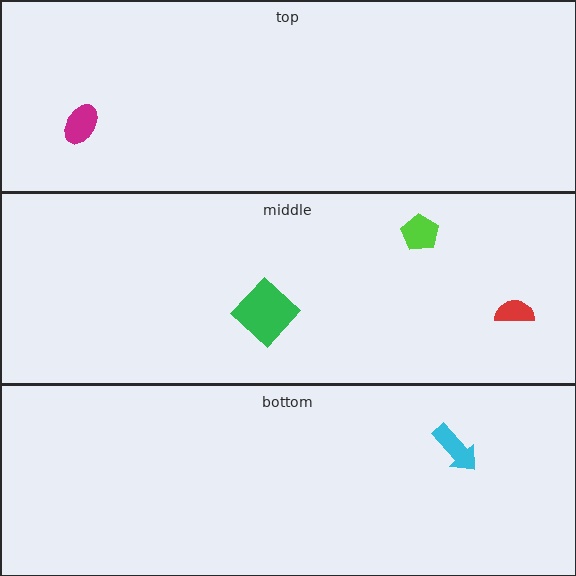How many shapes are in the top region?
1.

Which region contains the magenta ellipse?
The top region.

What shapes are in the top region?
The magenta ellipse.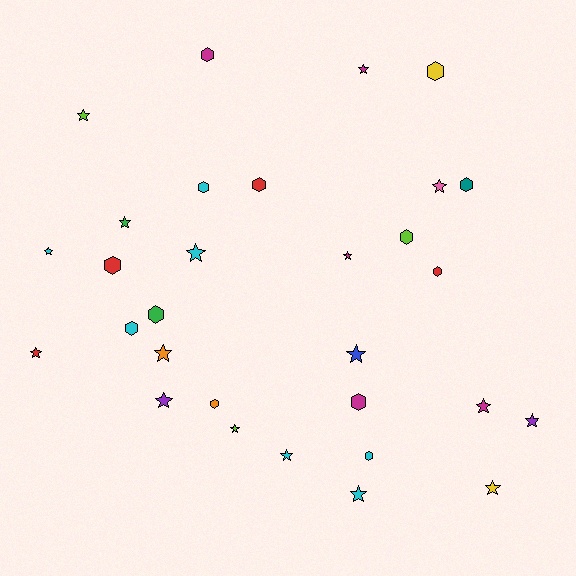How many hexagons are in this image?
There are 13 hexagons.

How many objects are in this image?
There are 30 objects.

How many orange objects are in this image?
There are 2 orange objects.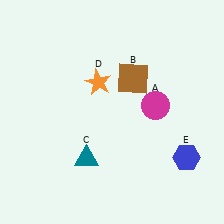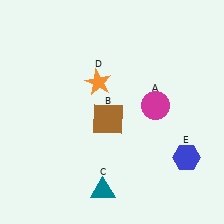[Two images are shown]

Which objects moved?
The objects that moved are: the brown square (B), the teal triangle (C).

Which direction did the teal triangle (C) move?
The teal triangle (C) moved down.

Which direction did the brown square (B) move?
The brown square (B) moved down.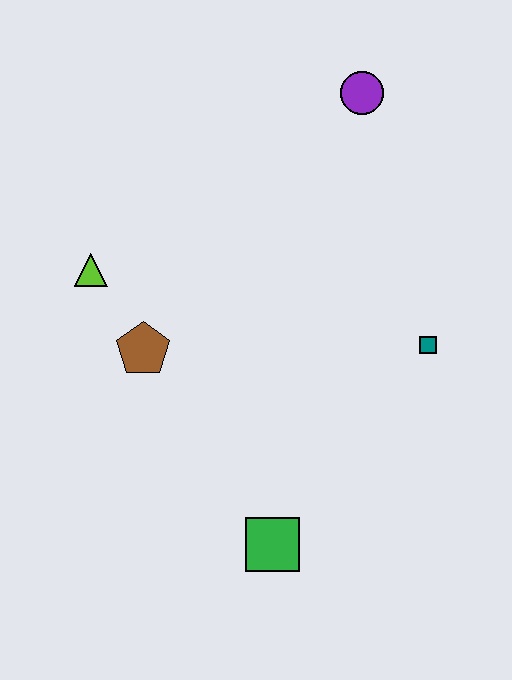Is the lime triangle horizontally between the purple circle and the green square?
No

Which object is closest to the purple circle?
The teal square is closest to the purple circle.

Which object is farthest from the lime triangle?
The teal square is farthest from the lime triangle.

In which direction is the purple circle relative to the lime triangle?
The purple circle is to the right of the lime triangle.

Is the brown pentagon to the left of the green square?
Yes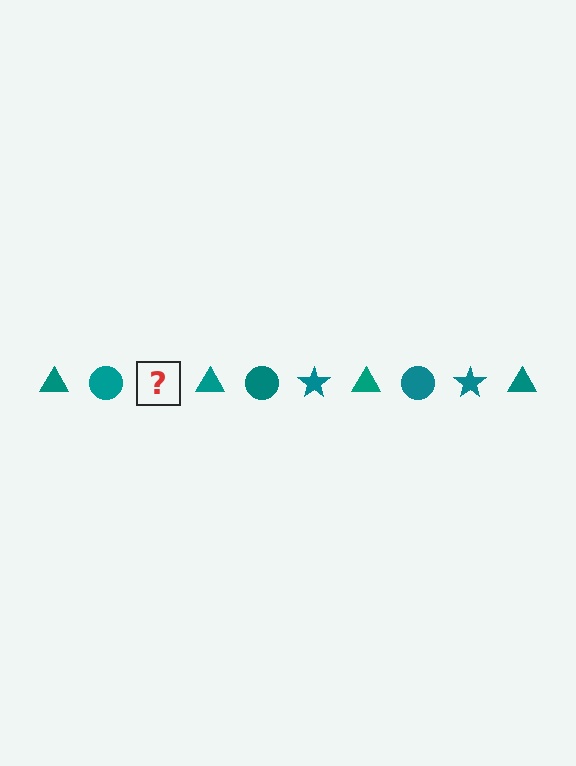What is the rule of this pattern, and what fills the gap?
The rule is that the pattern cycles through triangle, circle, star shapes in teal. The gap should be filled with a teal star.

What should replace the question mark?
The question mark should be replaced with a teal star.